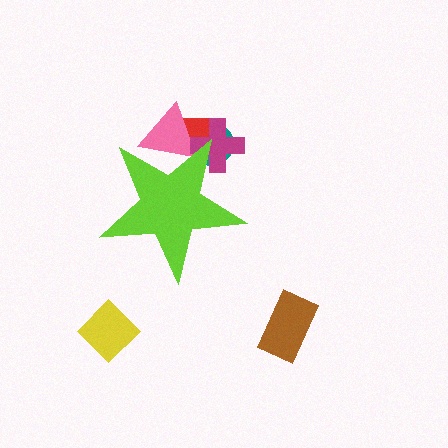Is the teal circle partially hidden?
Yes, the teal circle is partially hidden behind the lime star.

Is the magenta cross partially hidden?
Yes, the magenta cross is partially hidden behind the lime star.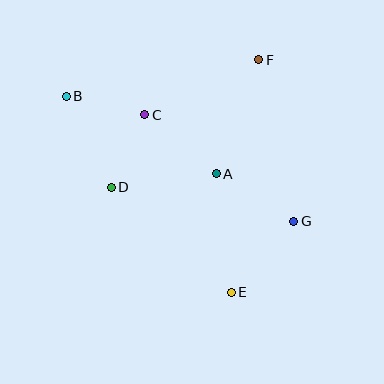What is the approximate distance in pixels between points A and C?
The distance between A and C is approximately 93 pixels.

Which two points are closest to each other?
Points C and D are closest to each other.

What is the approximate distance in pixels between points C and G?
The distance between C and G is approximately 183 pixels.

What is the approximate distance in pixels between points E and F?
The distance between E and F is approximately 234 pixels.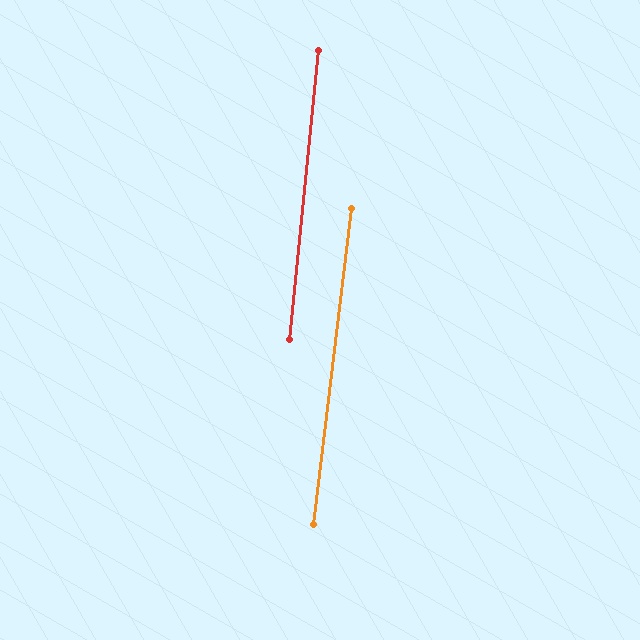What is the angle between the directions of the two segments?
Approximately 1 degree.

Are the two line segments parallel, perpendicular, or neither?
Parallel — their directions differ by only 1.1°.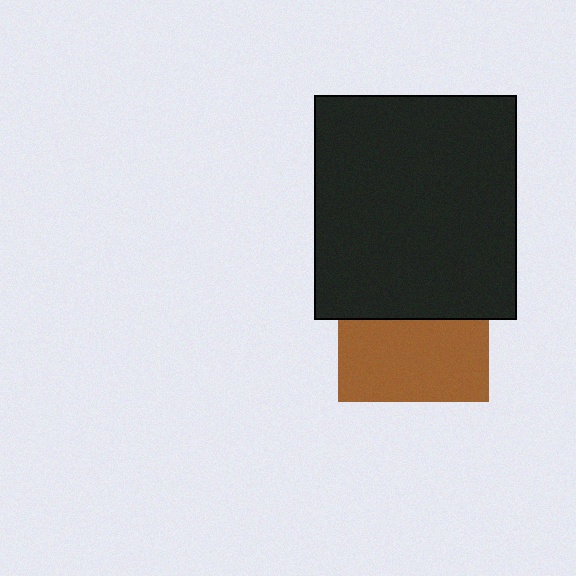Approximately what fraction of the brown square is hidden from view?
Roughly 46% of the brown square is hidden behind the black rectangle.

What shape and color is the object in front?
The object in front is a black rectangle.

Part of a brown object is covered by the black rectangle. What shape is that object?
It is a square.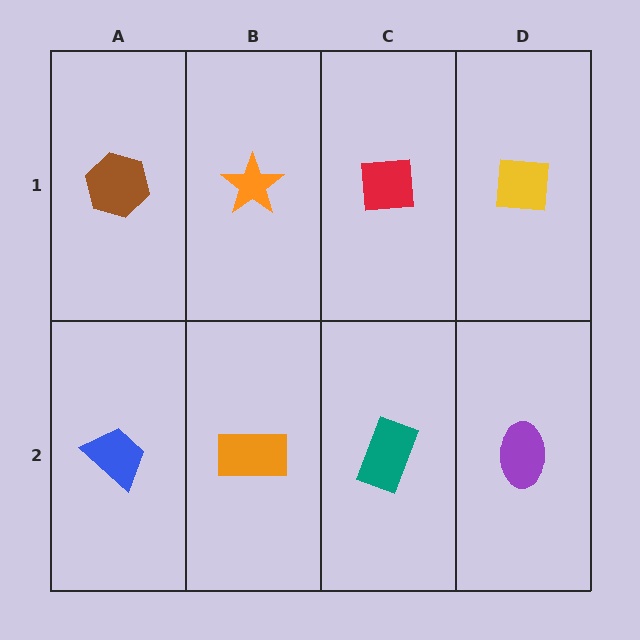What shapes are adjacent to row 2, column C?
A red square (row 1, column C), an orange rectangle (row 2, column B), a purple ellipse (row 2, column D).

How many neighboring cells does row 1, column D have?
2.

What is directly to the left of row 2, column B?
A blue trapezoid.